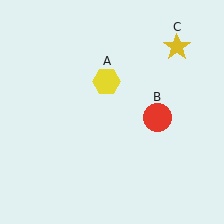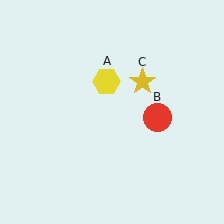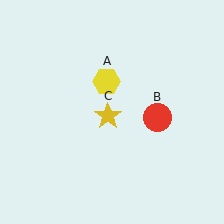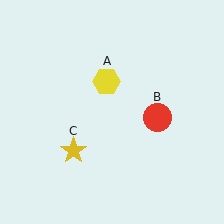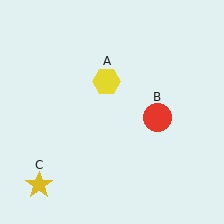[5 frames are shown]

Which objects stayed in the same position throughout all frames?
Yellow hexagon (object A) and red circle (object B) remained stationary.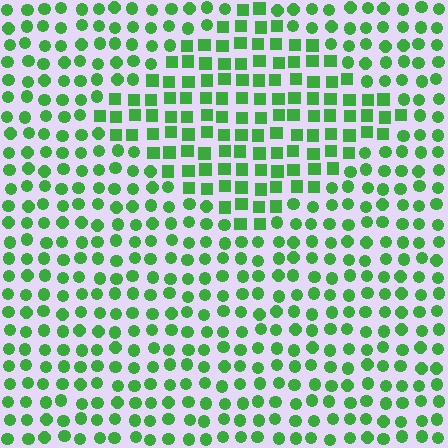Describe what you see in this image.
The image is filled with small green elements arranged in a uniform grid. A diamond-shaped region contains squares, while the surrounding area contains circles. The boundary is defined purely by the change in element shape.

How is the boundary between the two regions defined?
The boundary is defined by a change in element shape: squares inside vs. circles outside. All elements share the same color and spacing.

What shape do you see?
I see a diamond.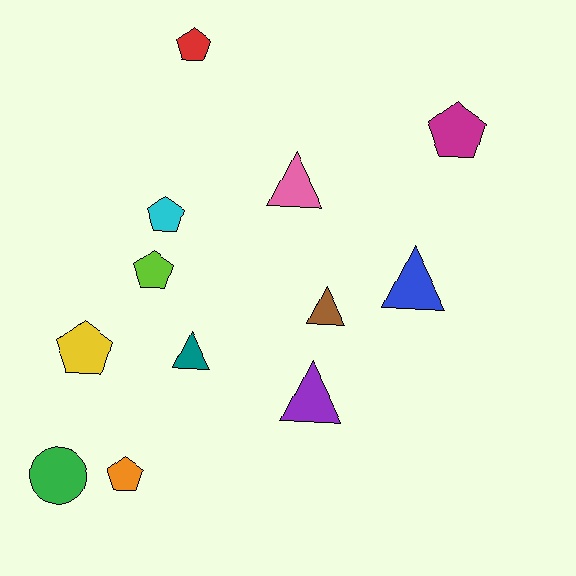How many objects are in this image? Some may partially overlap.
There are 12 objects.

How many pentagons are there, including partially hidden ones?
There are 6 pentagons.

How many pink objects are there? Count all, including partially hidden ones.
There is 1 pink object.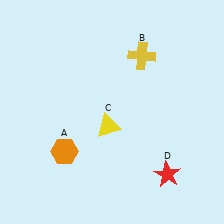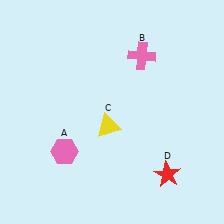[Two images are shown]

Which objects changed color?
A changed from orange to pink. B changed from yellow to pink.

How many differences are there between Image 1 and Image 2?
There are 2 differences between the two images.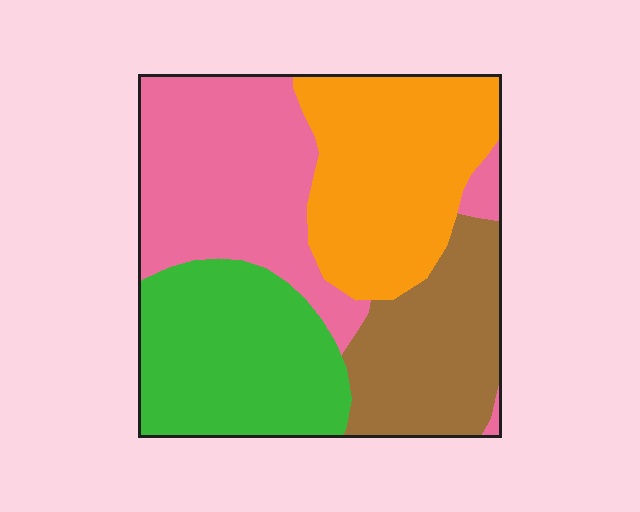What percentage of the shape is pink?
Pink covers 29% of the shape.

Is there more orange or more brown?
Orange.